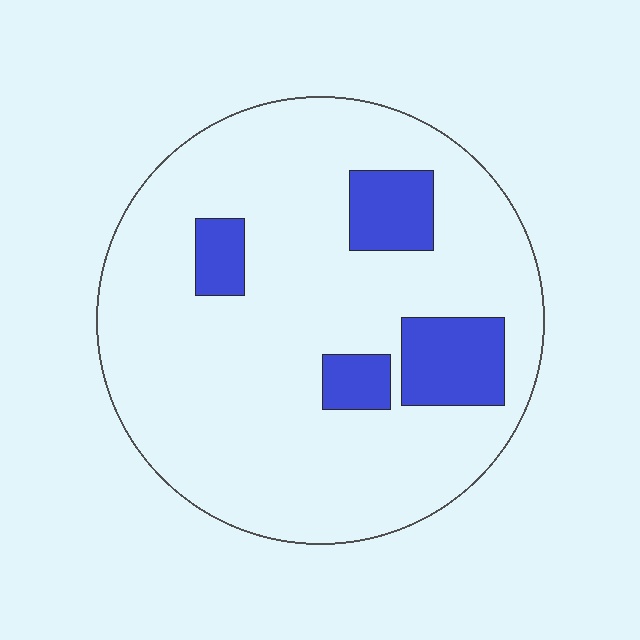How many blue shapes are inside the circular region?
4.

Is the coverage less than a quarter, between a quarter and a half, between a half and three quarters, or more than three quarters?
Less than a quarter.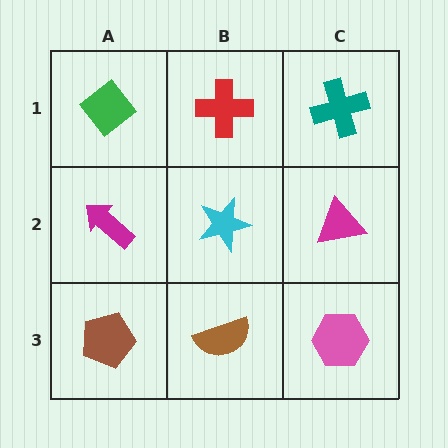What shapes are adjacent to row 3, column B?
A cyan star (row 2, column B), a brown pentagon (row 3, column A), a pink hexagon (row 3, column C).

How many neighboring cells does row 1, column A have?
2.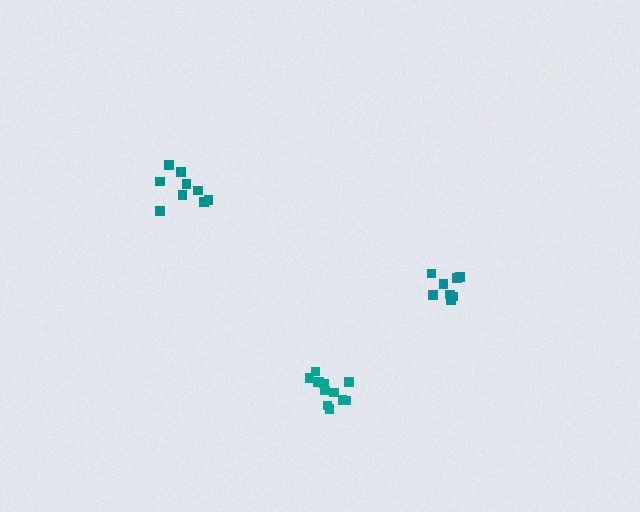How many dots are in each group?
Group 1: 9 dots, Group 2: 12 dots, Group 3: 8 dots (29 total).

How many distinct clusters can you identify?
There are 3 distinct clusters.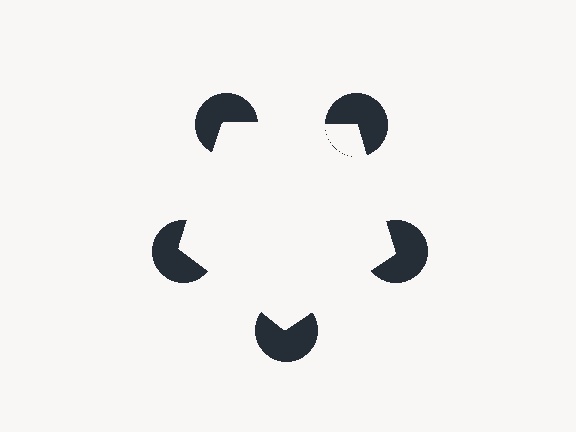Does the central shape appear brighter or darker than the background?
It typically appears slightly brighter than the background, even though no actual brightness change is drawn.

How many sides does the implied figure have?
5 sides.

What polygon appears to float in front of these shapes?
An illusory pentagon — its edges are inferred from the aligned wedge cuts in the pac-man discs, not physically drawn.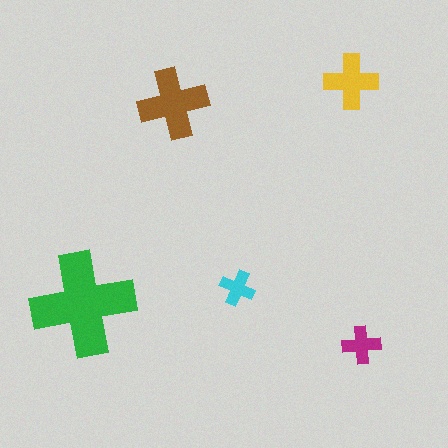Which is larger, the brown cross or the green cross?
The green one.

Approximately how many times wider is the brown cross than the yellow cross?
About 1.5 times wider.